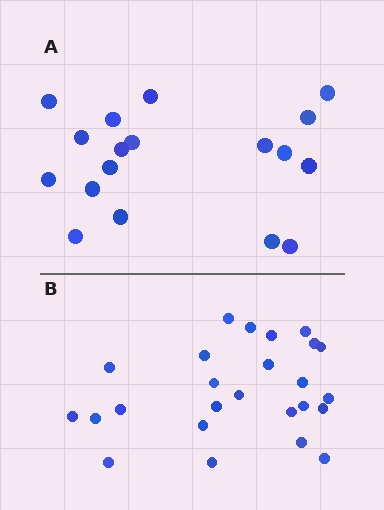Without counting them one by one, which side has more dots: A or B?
Region B (the bottom region) has more dots.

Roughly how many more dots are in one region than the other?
Region B has roughly 8 or so more dots than region A.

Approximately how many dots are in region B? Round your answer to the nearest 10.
About 20 dots. (The exact count is 25, which rounds to 20.)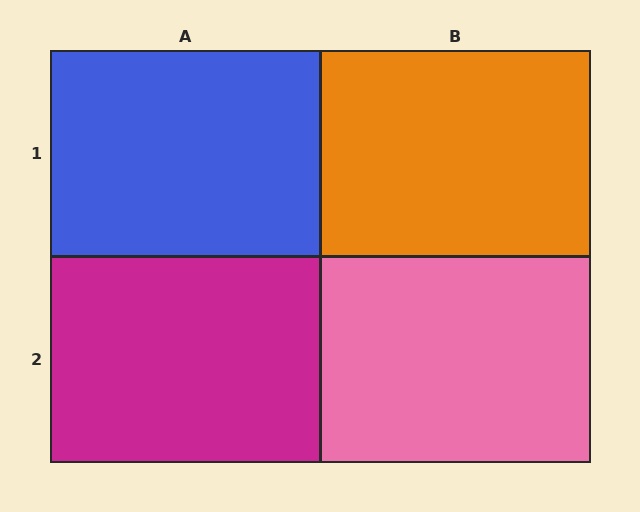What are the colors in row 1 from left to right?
Blue, orange.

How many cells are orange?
1 cell is orange.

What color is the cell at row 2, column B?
Pink.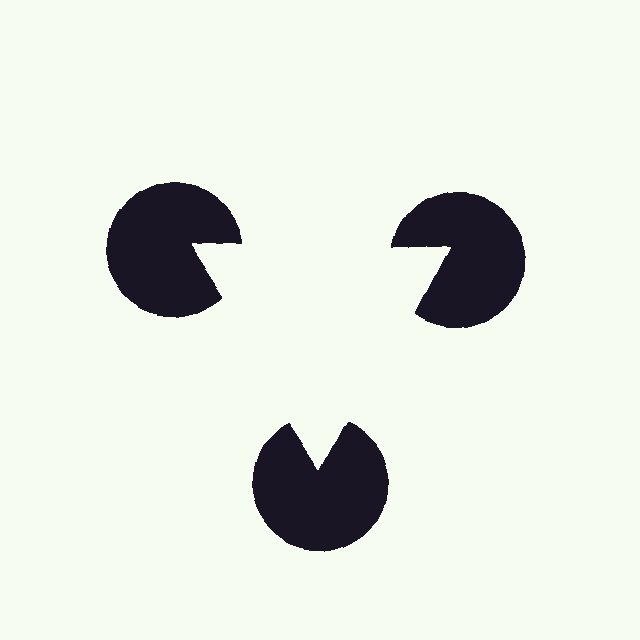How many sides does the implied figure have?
3 sides.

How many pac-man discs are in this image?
There are 3 — one at each vertex of the illusory triangle.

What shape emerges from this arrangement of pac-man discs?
An illusory triangle — its edges are inferred from the aligned wedge cuts in the pac-man discs, not physically drawn.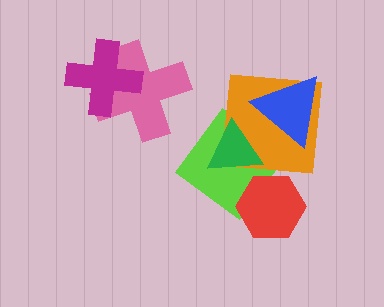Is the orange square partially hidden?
Yes, it is partially covered by another shape.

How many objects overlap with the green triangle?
2 objects overlap with the green triangle.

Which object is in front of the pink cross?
The magenta cross is in front of the pink cross.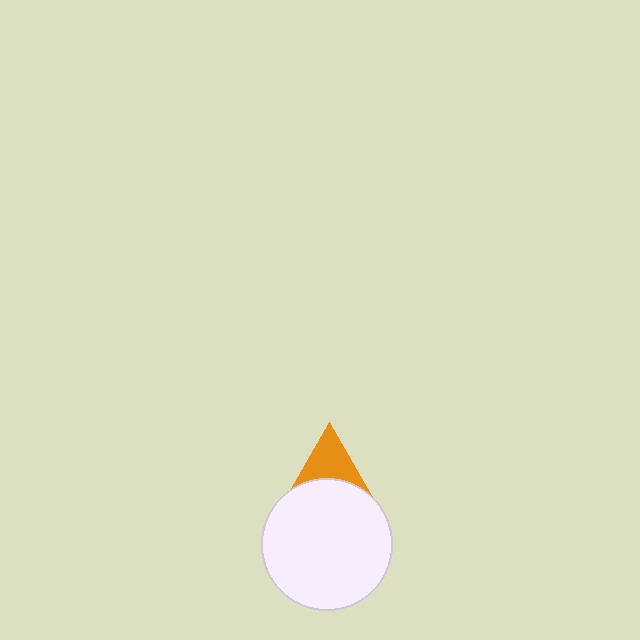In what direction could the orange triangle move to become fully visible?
The orange triangle could move up. That would shift it out from behind the white circle entirely.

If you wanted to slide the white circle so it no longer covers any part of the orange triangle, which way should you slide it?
Slide it down — that is the most direct way to separate the two shapes.